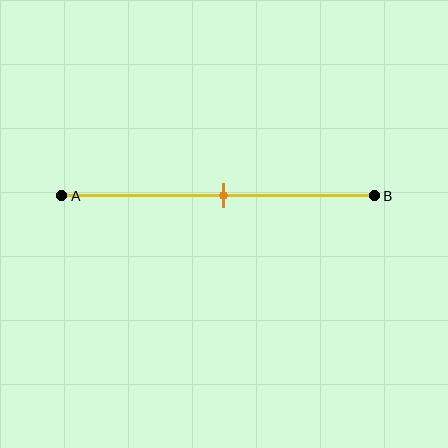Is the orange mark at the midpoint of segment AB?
Yes, the mark is approximately at the midpoint.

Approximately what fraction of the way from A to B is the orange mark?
The orange mark is approximately 50% of the way from A to B.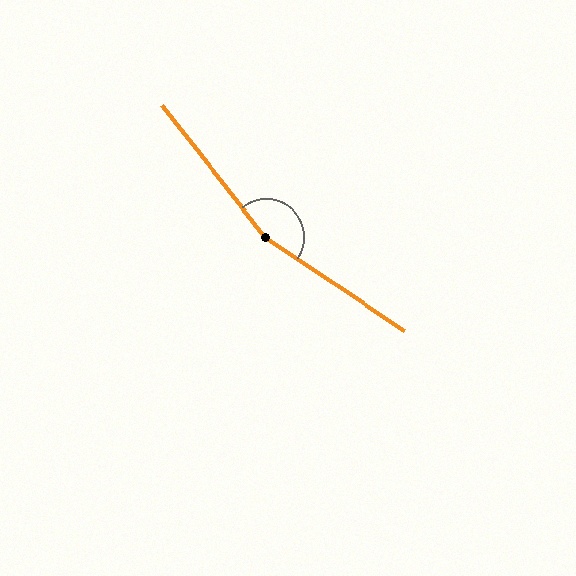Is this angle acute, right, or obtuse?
It is obtuse.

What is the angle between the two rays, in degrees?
Approximately 161 degrees.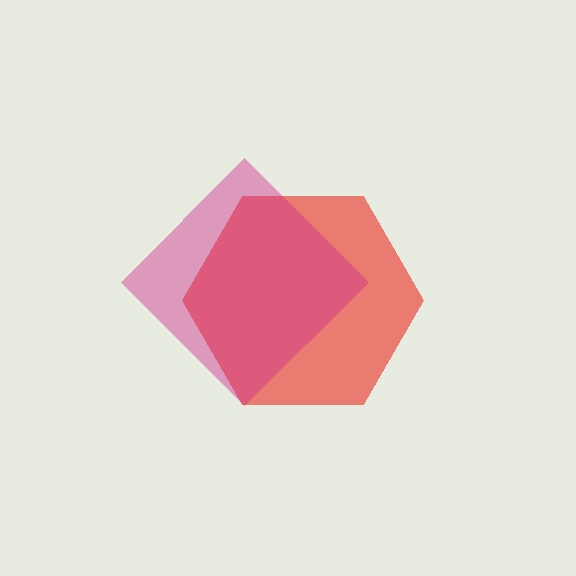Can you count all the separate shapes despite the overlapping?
Yes, there are 2 separate shapes.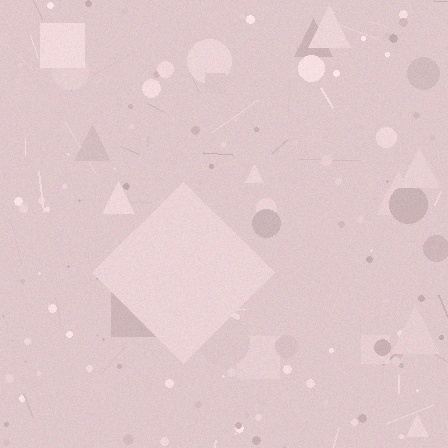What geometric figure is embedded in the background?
A diamond is embedded in the background.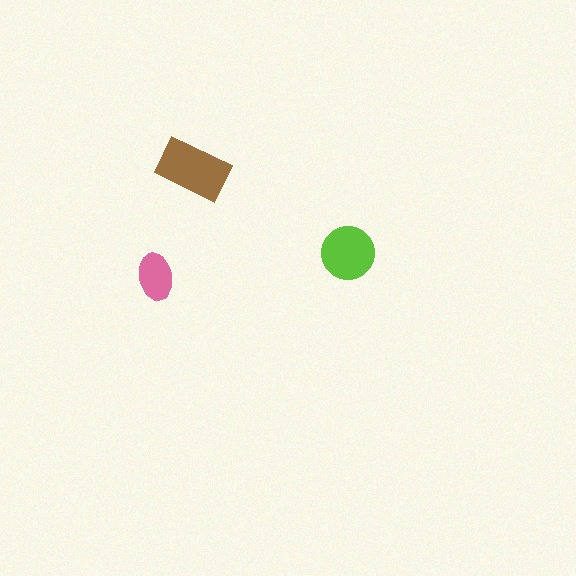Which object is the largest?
The brown rectangle.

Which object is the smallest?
The pink ellipse.